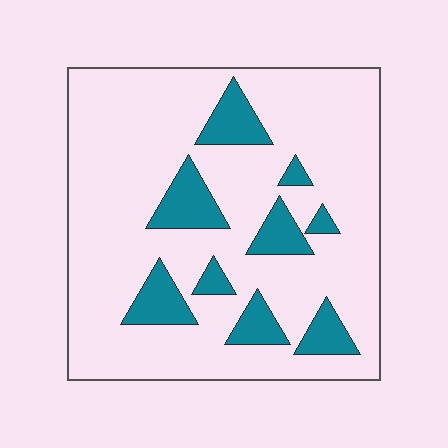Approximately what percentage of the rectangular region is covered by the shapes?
Approximately 15%.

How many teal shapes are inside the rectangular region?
9.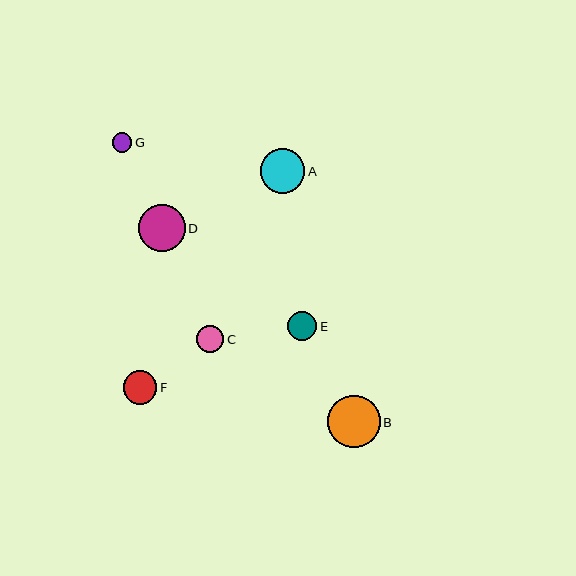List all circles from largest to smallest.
From largest to smallest: B, D, A, F, E, C, G.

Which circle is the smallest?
Circle G is the smallest with a size of approximately 19 pixels.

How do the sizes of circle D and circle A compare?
Circle D and circle A are approximately the same size.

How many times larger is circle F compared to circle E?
Circle F is approximately 1.2 times the size of circle E.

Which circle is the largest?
Circle B is the largest with a size of approximately 53 pixels.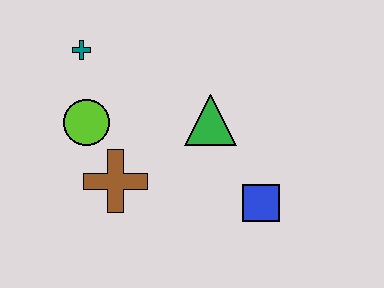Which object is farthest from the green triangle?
The teal cross is farthest from the green triangle.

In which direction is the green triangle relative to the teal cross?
The green triangle is to the right of the teal cross.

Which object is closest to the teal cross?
The lime circle is closest to the teal cross.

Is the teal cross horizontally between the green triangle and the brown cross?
No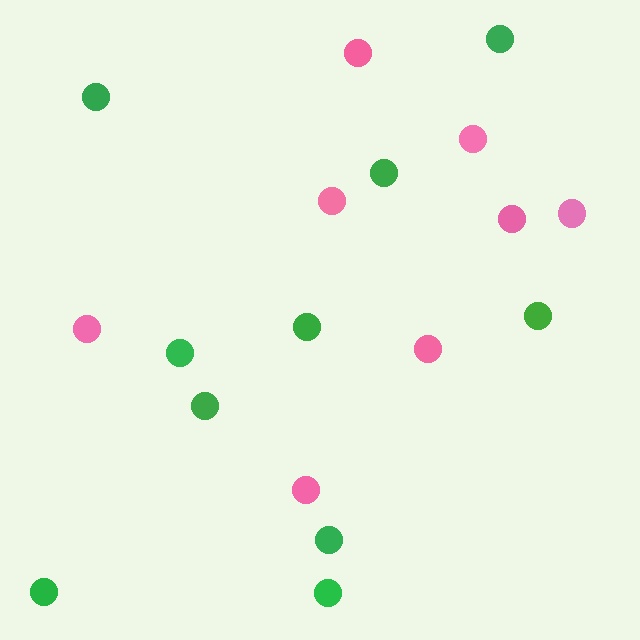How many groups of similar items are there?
There are 2 groups: one group of pink circles (8) and one group of green circles (10).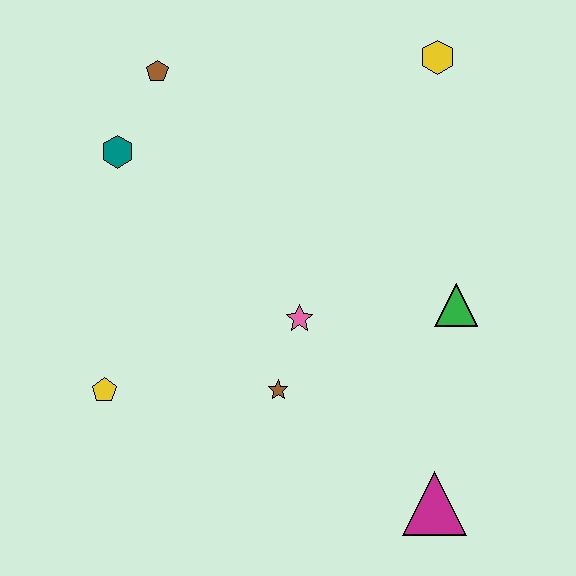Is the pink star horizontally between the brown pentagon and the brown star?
No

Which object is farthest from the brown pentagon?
The magenta triangle is farthest from the brown pentagon.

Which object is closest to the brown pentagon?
The teal hexagon is closest to the brown pentagon.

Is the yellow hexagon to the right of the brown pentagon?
Yes